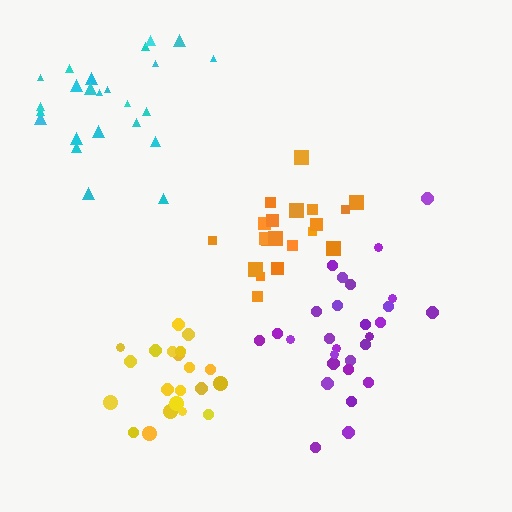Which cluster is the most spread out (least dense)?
Cyan.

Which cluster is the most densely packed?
Yellow.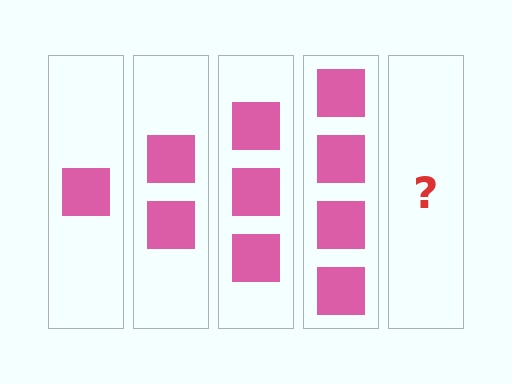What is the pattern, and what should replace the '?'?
The pattern is that each step adds one more square. The '?' should be 5 squares.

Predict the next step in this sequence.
The next step is 5 squares.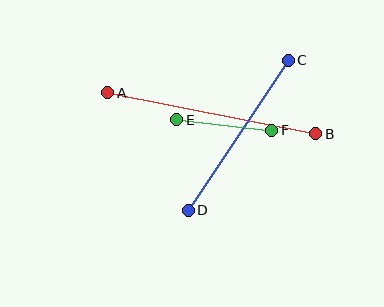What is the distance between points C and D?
The distance is approximately 181 pixels.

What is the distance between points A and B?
The distance is approximately 212 pixels.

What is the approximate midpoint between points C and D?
The midpoint is at approximately (238, 135) pixels.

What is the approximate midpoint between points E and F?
The midpoint is at approximately (224, 125) pixels.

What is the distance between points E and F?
The distance is approximately 96 pixels.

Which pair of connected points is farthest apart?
Points A and B are farthest apart.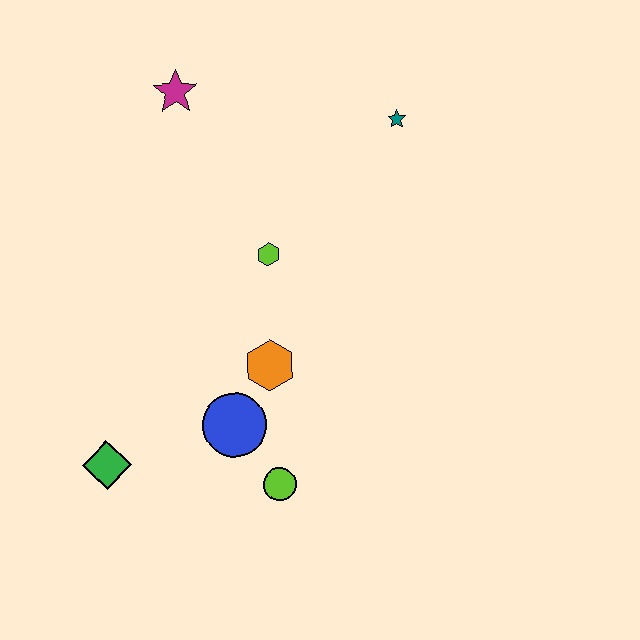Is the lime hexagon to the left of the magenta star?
No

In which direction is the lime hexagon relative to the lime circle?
The lime hexagon is above the lime circle.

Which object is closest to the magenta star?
The lime hexagon is closest to the magenta star.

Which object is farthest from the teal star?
The green diamond is farthest from the teal star.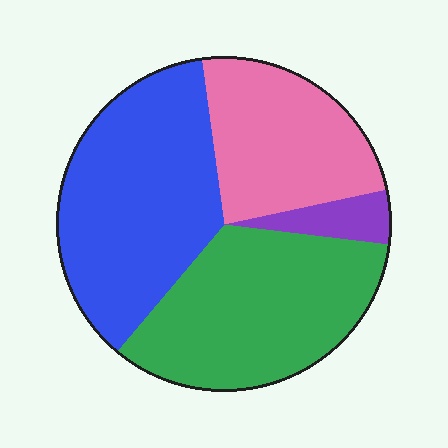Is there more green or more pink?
Green.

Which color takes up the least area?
Purple, at roughly 5%.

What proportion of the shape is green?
Green covers roughly 35% of the shape.